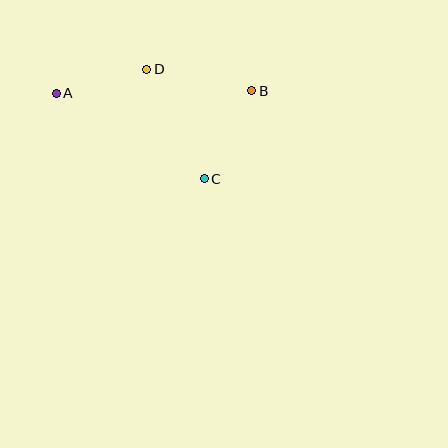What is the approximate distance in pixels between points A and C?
The distance between A and C is approximately 171 pixels.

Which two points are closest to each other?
Points A and D are closest to each other.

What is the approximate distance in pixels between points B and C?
The distance between B and C is approximately 100 pixels.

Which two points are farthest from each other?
Points A and B are farthest from each other.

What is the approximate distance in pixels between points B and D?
The distance between B and D is approximately 107 pixels.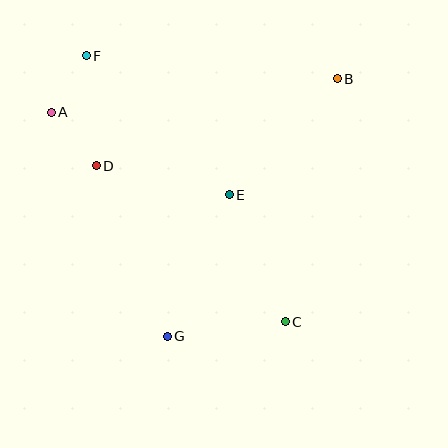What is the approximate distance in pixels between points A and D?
The distance between A and D is approximately 70 pixels.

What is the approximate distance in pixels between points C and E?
The distance between C and E is approximately 139 pixels.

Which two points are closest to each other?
Points A and F are closest to each other.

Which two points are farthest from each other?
Points C and F are farthest from each other.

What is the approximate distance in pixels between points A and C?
The distance between A and C is approximately 314 pixels.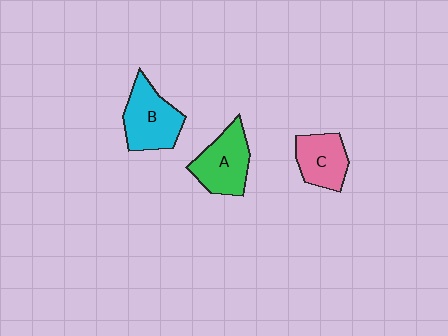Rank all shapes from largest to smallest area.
From largest to smallest: B (cyan), A (green), C (pink).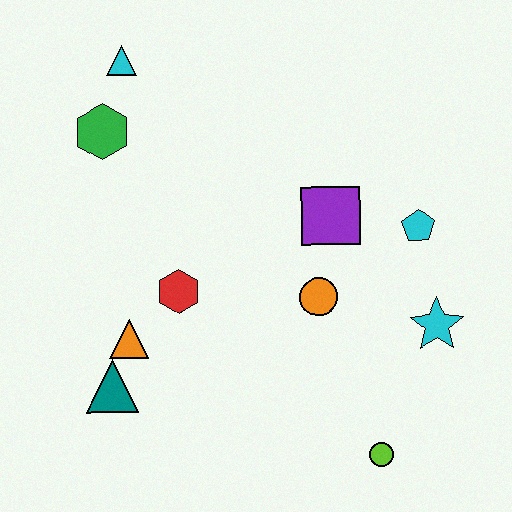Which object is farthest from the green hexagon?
The lime circle is farthest from the green hexagon.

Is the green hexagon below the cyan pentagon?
No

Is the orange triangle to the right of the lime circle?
No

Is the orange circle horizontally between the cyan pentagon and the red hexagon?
Yes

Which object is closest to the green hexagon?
The cyan triangle is closest to the green hexagon.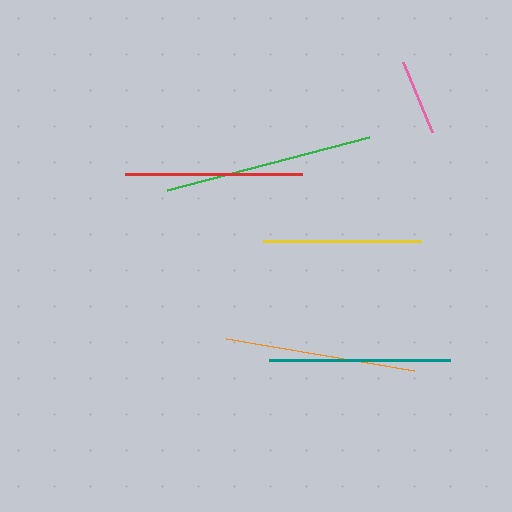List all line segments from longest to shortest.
From longest to shortest: green, orange, teal, red, yellow, pink.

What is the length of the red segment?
The red segment is approximately 177 pixels long.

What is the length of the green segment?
The green segment is approximately 209 pixels long.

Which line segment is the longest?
The green line is the longest at approximately 209 pixels.